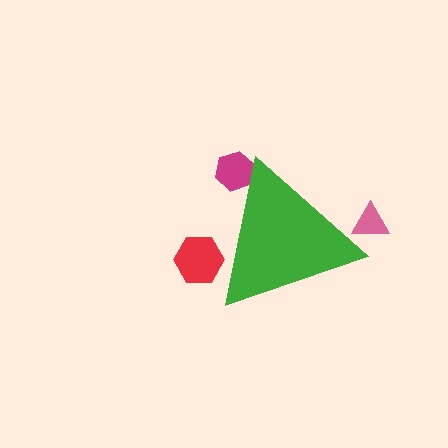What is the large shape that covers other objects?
A green triangle.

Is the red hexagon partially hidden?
Yes, the red hexagon is partially hidden behind the green triangle.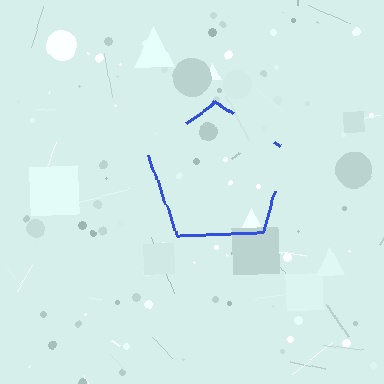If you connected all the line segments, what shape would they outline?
They would outline a pentagon.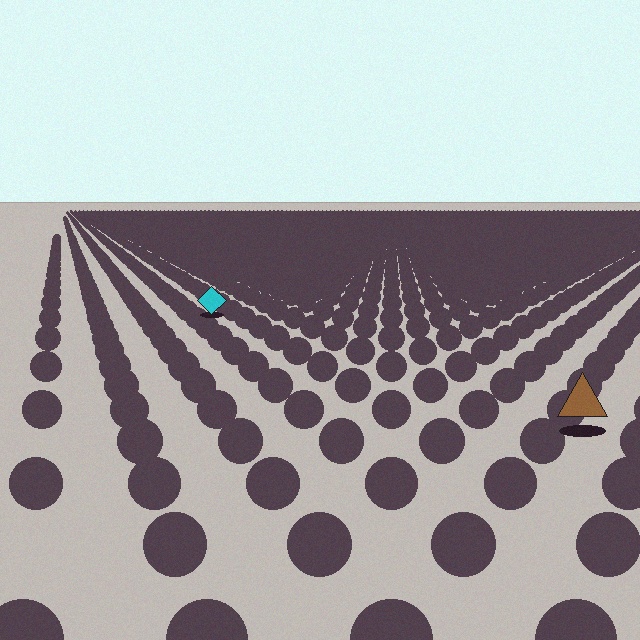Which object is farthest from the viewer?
The cyan diamond is farthest from the viewer. It appears smaller and the ground texture around it is denser.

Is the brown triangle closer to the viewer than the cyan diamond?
Yes. The brown triangle is closer — you can tell from the texture gradient: the ground texture is coarser near it.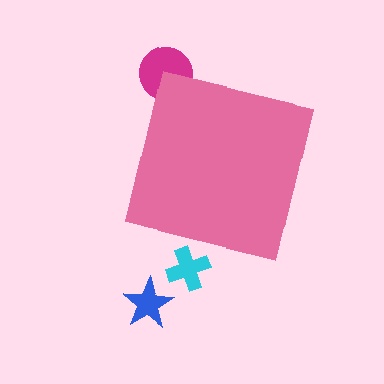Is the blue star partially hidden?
No, the blue star is fully visible.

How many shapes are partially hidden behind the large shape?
2 shapes are partially hidden.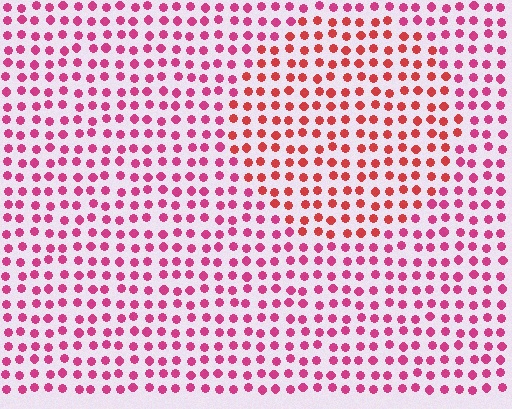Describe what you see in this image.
The image is filled with small magenta elements in a uniform arrangement. A circle-shaped region is visible where the elements are tinted to a slightly different hue, forming a subtle color boundary.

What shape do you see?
I see a circle.